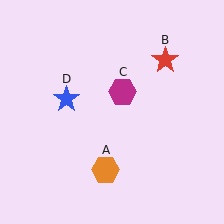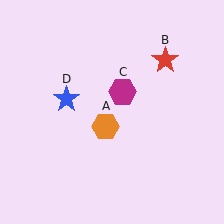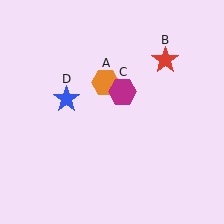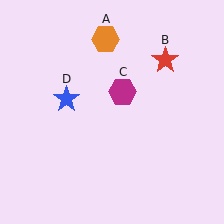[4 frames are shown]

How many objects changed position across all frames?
1 object changed position: orange hexagon (object A).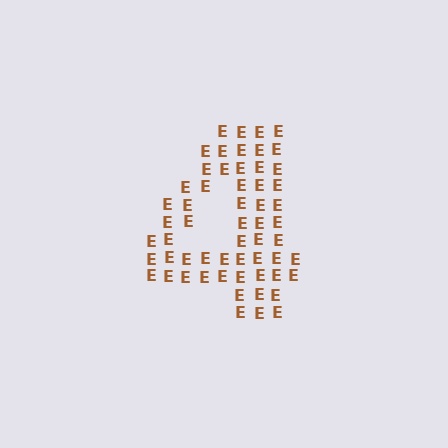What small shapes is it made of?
It is made of small letter E's.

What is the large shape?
The large shape is the digit 4.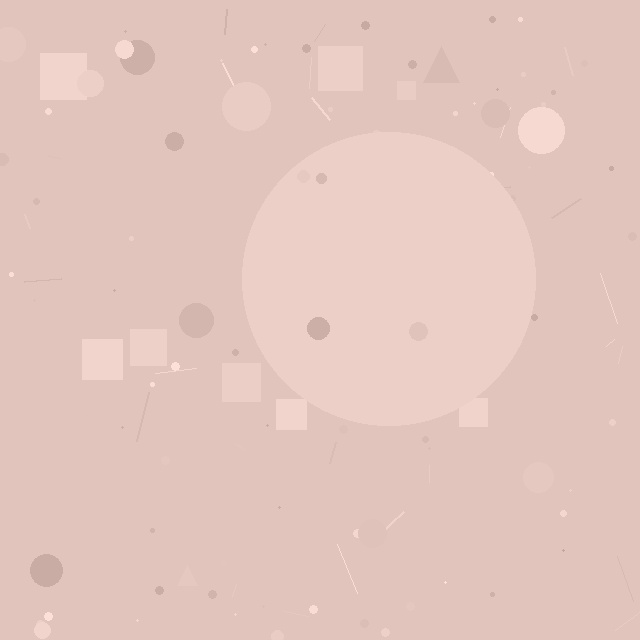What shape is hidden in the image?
A circle is hidden in the image.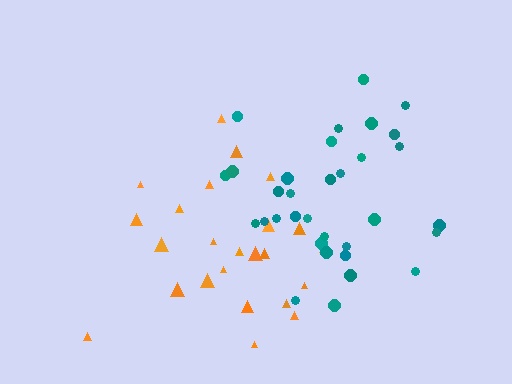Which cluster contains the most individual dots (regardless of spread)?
Teal (33).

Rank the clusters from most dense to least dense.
teal, orange.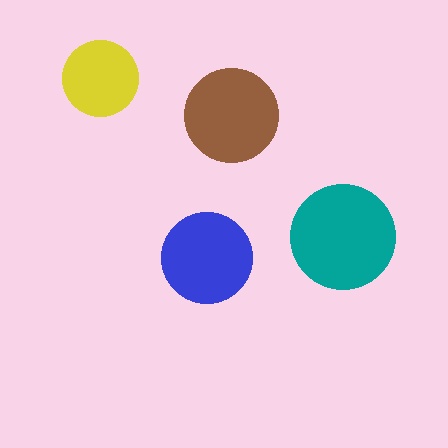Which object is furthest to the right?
The teal circle is rightmost.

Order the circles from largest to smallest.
the teal one, the brown one, the blue one, the yellow one.